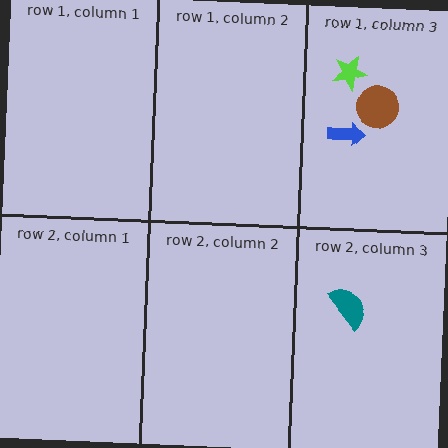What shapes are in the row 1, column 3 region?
The blue arrow, the lime star, the brown circle.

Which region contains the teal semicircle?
The row 2, column 3 region.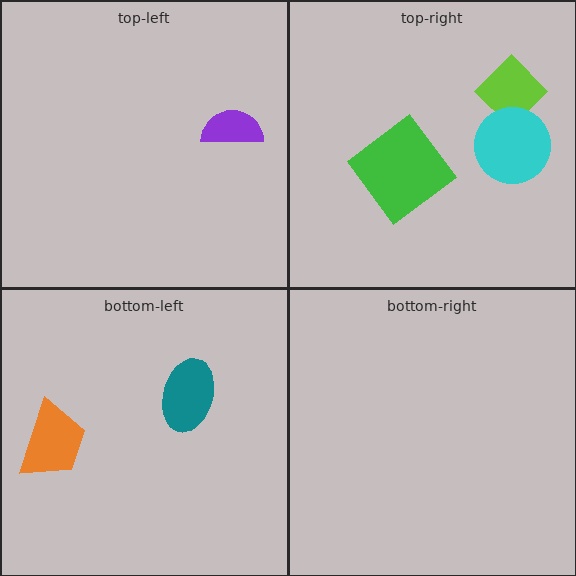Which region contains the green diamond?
The top-right region.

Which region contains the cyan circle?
The top-right region.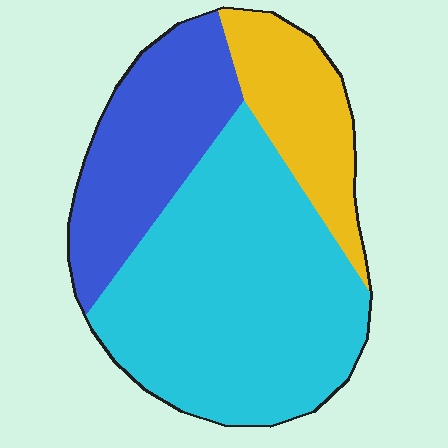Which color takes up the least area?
Yellow, at roughly 20%.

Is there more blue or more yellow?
Blue.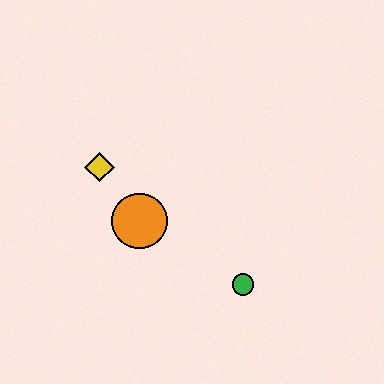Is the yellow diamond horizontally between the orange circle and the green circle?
No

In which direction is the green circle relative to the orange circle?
The green circle is to the right of the orange circle.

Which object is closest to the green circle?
The orange circle is closest to the green circle.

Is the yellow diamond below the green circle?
No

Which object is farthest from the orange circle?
The green circle is farthest from the orange circle.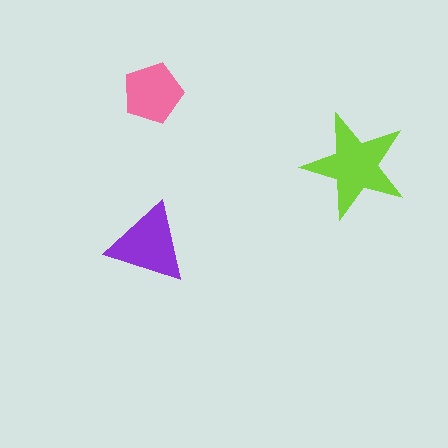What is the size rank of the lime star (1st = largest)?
1st.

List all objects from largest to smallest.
The lime star, the purple triangle, the pink pentagon.